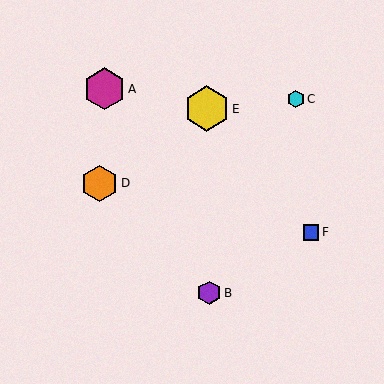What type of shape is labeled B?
Shape B is a purple hexagon.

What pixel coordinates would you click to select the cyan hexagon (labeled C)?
Click at (296, 99) to select the cyan hexagon C.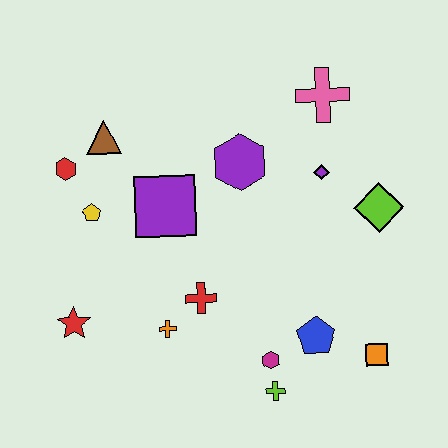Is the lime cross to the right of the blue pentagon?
No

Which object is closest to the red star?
The orange cross is closest to the red star.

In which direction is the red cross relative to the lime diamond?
The red cross is to the left of the lime diamond.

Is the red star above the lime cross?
Yes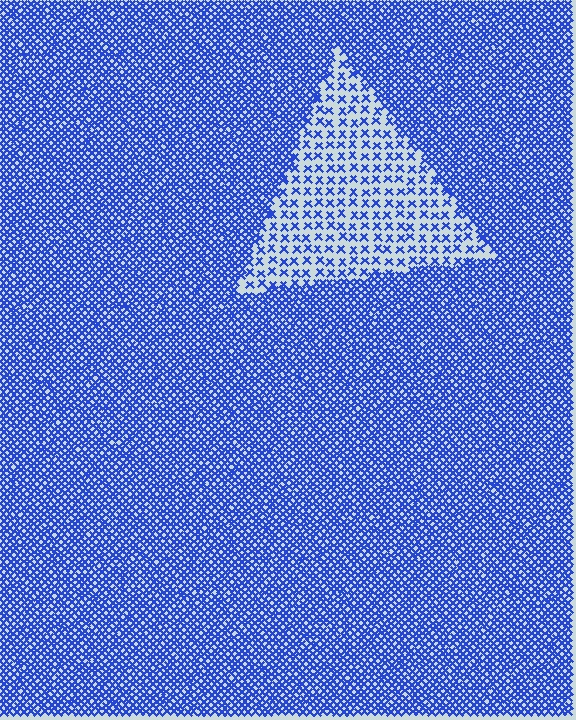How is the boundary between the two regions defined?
The boundary is defined by a change in element density (approximately 2.9x ratio). All elements are the same color, size, and shape.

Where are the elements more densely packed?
The elements are more densely packed outside the triangle boundary.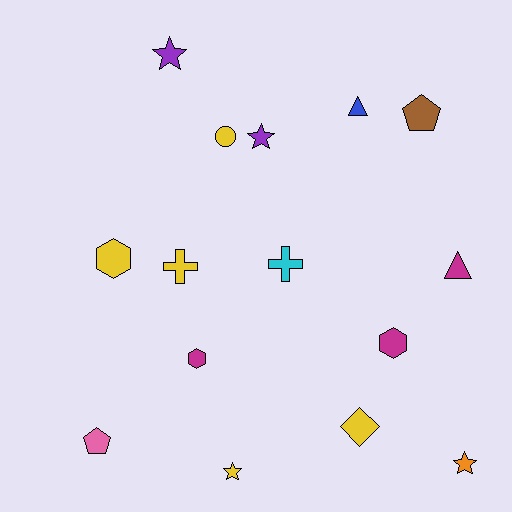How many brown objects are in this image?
There is 1 brown object.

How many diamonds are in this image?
There is 1 diamond.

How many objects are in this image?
There are 15 objects.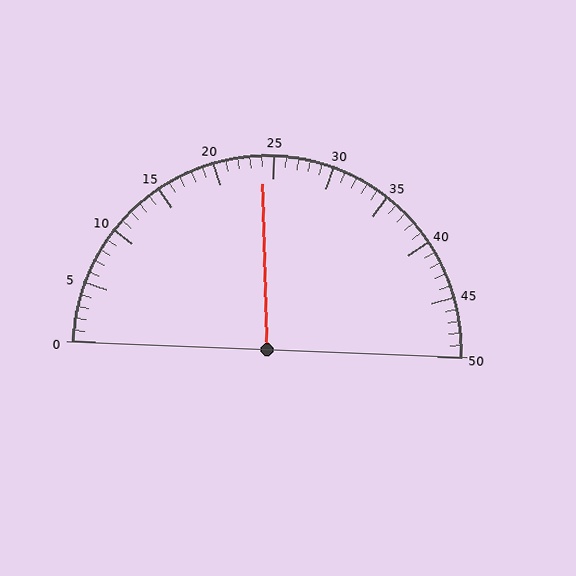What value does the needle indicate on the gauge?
The needle indicates approximately 24.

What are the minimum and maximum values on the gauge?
The gauge ranges from 0 to 50.